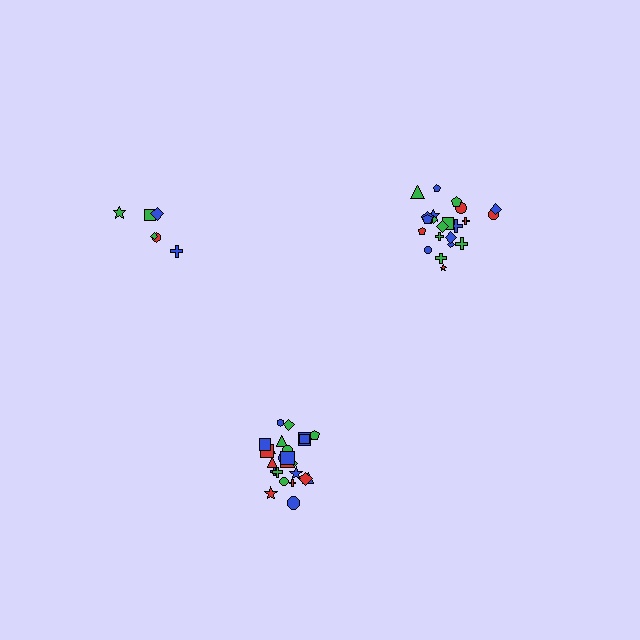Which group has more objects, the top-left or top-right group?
The top-right group.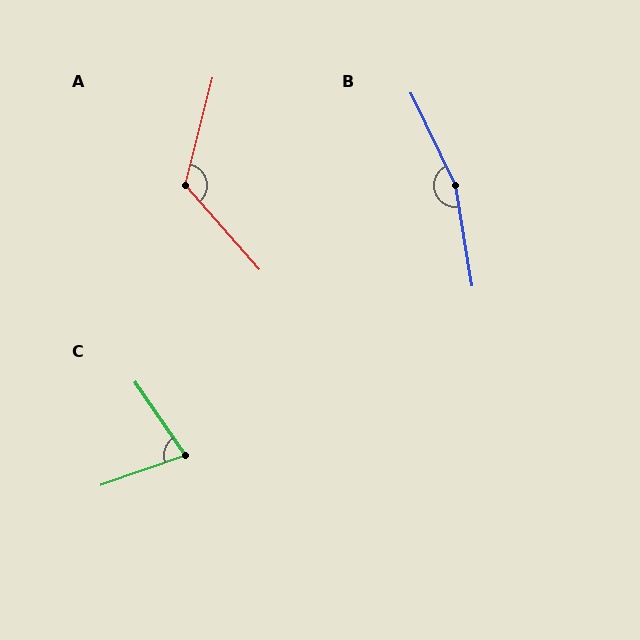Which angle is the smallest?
C, at approximately 75 degrees.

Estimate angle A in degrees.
Approximately 124 degrees.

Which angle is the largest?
B, at approximately 164 degrees.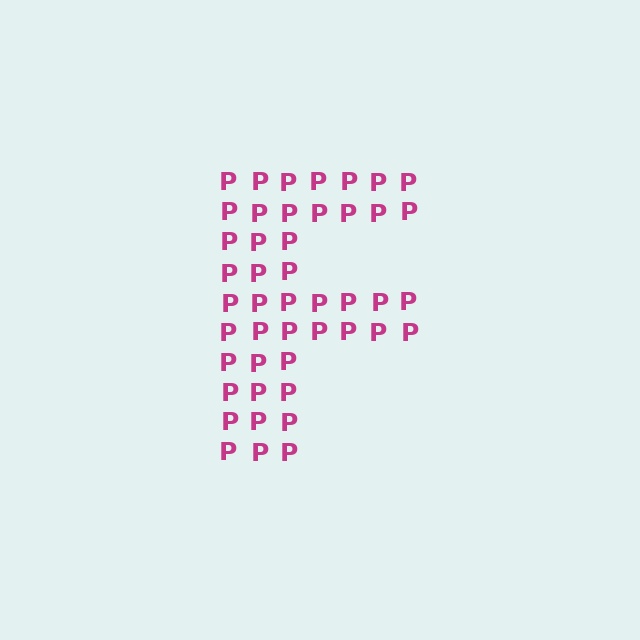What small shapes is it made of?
It is made of small letter P's.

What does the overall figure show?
The overall figure shows the letter F.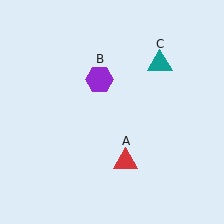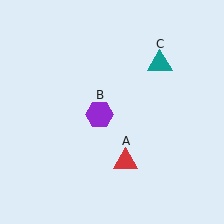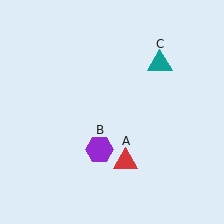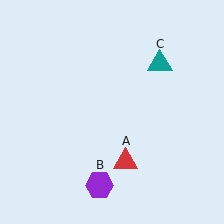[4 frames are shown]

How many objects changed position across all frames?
1 object changed position: purple hexagon (object B).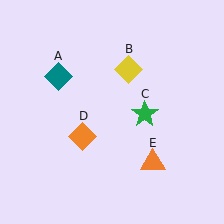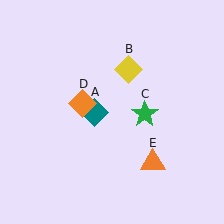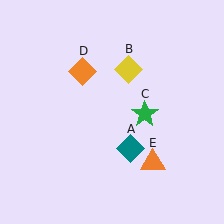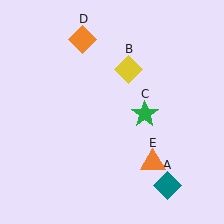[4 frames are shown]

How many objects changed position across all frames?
2 objects changed position: teal diamond (object A), orange diamond (object D).